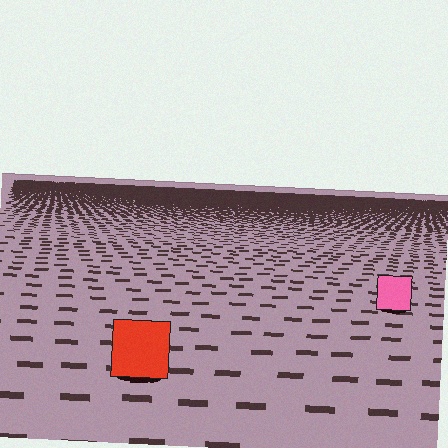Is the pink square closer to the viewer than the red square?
No. The red square is closer — you can tell from the texture gradient: the ground texture is coarser near it.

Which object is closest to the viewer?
The red square is closest. The texture marks near it are larger and more spread out.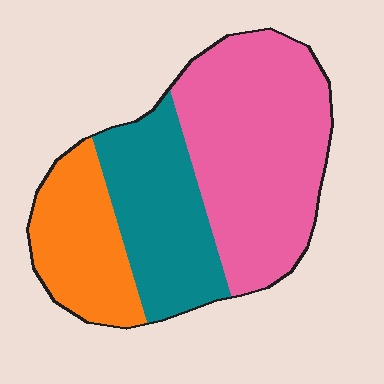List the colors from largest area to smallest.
From largest to smallest: pink, teal, orange.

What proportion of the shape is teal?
Teal takes up about one quarter (1/4) of the shape.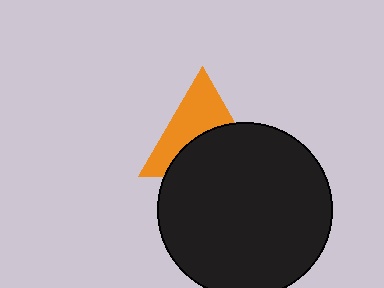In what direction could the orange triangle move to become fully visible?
The orange triangle could move up. That would shift it out from behind the black circle entirely.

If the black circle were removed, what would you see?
You would see the complete orange triangle.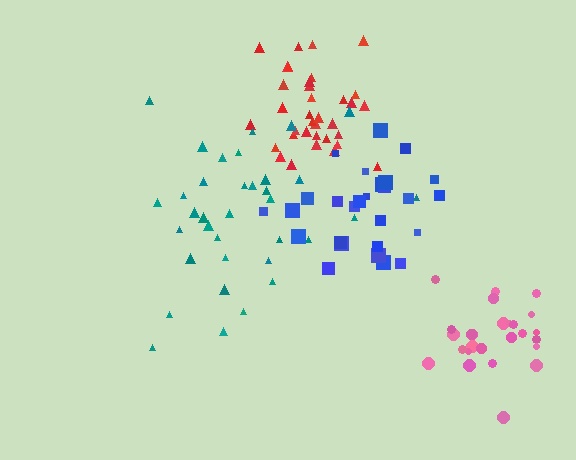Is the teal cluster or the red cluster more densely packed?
Red.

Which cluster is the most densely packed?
Red.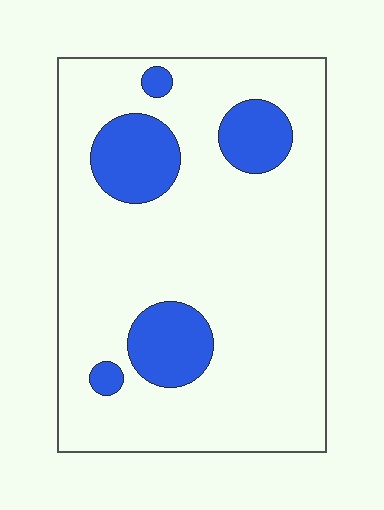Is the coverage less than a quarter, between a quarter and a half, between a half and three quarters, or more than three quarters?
Less than a quarter.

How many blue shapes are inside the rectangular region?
5.